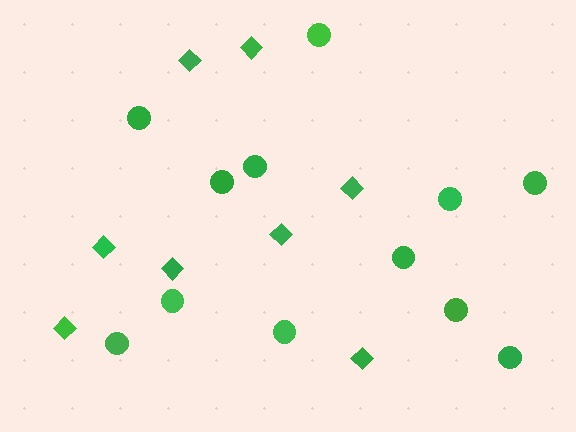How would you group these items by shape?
There are 2 groups: one group of diamonds (8) and one group of circles (12).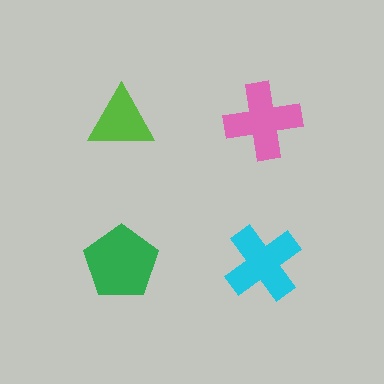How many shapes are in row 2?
2 shapes.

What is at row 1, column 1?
A lime triangle.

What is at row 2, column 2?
A cyan cross.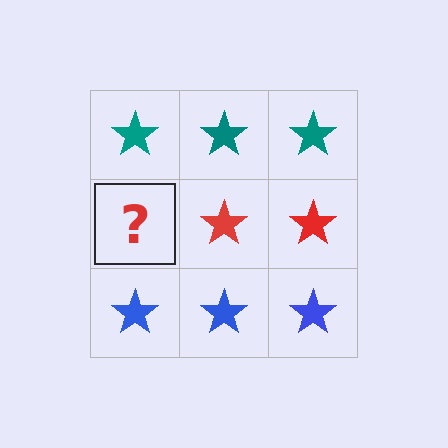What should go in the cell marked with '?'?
The missing cell should contain a red star.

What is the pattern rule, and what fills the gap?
The rule is that each row has a consistent color. The gap should be filled with a red star.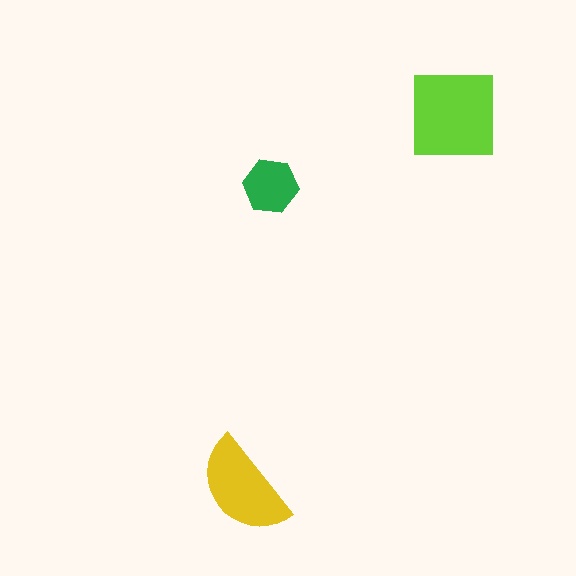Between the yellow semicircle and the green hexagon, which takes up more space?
The yellow semicircle.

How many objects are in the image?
There are 3 objects in the image.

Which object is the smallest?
The green hexagon.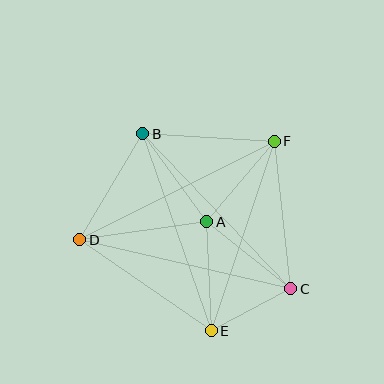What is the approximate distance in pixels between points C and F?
The distance between C and F is approximately 148 pixels.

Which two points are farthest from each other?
Points D and F are farthest from each other.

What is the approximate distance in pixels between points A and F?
The distance between A and F is approximately 105 pixels.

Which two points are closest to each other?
Points C and E are closest to each other.